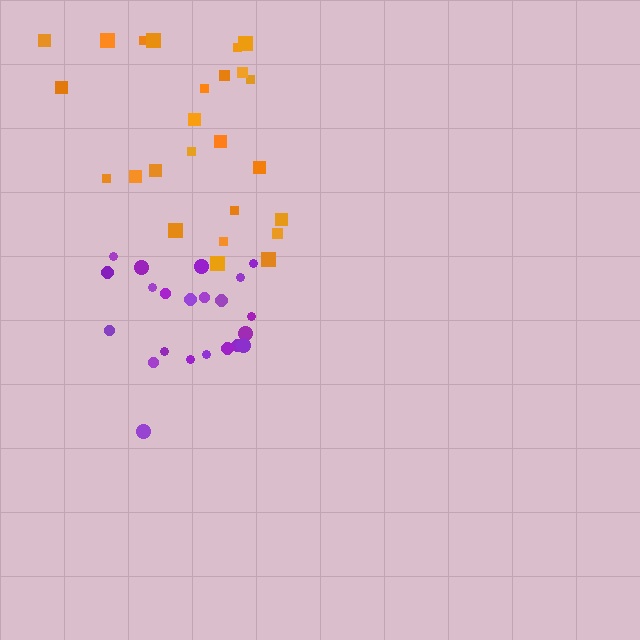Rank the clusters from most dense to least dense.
purple, orange.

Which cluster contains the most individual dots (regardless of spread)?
Orange (25).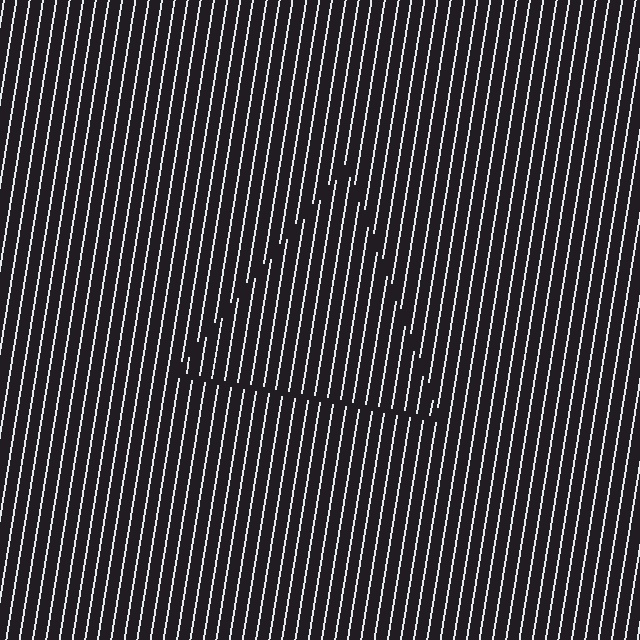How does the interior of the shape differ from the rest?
The interior of the shape contains the same grating, shifted by half a period — the contour is defined by the phase discontinuity where line-ends from the inner and outer gratings abut.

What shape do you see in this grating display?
An illusory triangle. The interior of the shape contains the same grating, shifted by half a period — the contour is defined by the phase discontinuity where line-ends from the inner and outer gratings abut.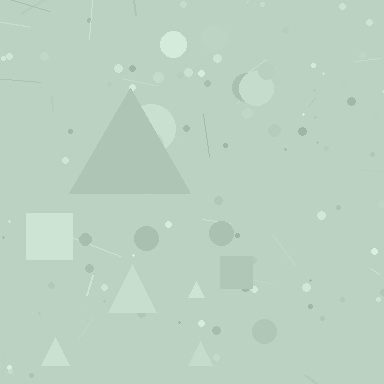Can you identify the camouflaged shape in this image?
The camouflaged shape is a triangle.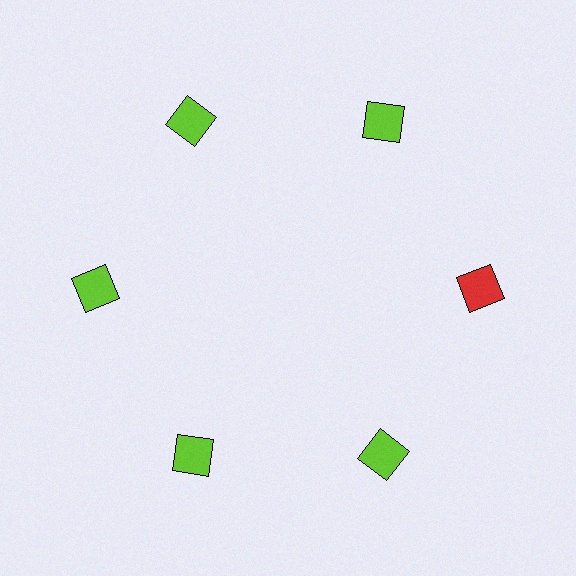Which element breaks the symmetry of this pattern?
The red square at roughly the 3 o'clock position breaks the symmetry. All other shapes are lime squares.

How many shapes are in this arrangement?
There are 6 shapes arranged in a ring pattern.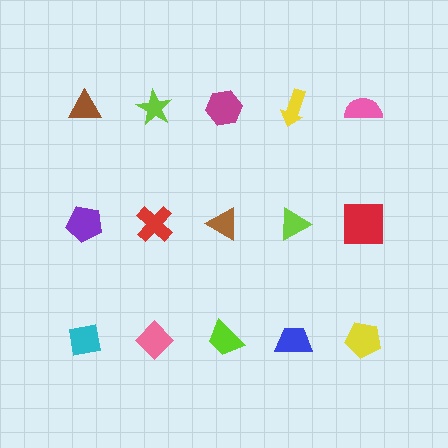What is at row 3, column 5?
A yellow pentagon.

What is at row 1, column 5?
A pink semicircle.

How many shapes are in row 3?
5 shapes.